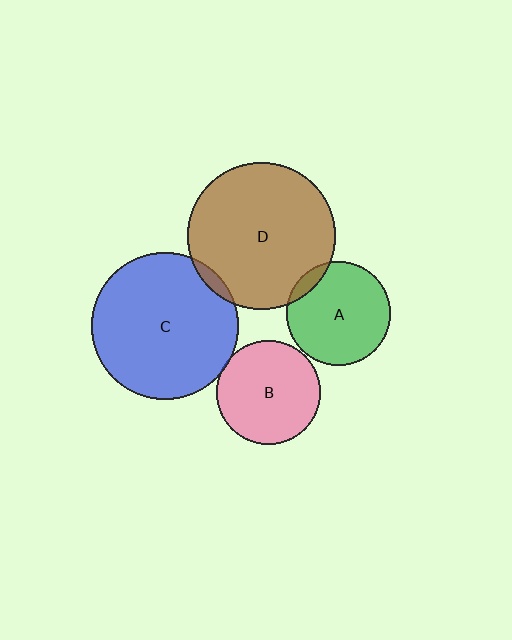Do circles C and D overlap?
Yes.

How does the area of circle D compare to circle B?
Approximately 2.0 times.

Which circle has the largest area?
Circle D (brown).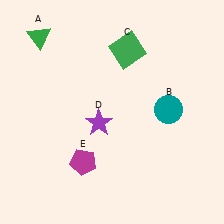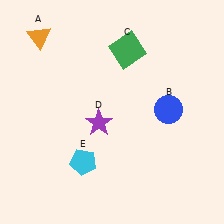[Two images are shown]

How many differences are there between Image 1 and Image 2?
There are 3 differences between the two images.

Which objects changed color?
A changed from green to orange. B changed from teal to blue. E changed from magenta to cyan.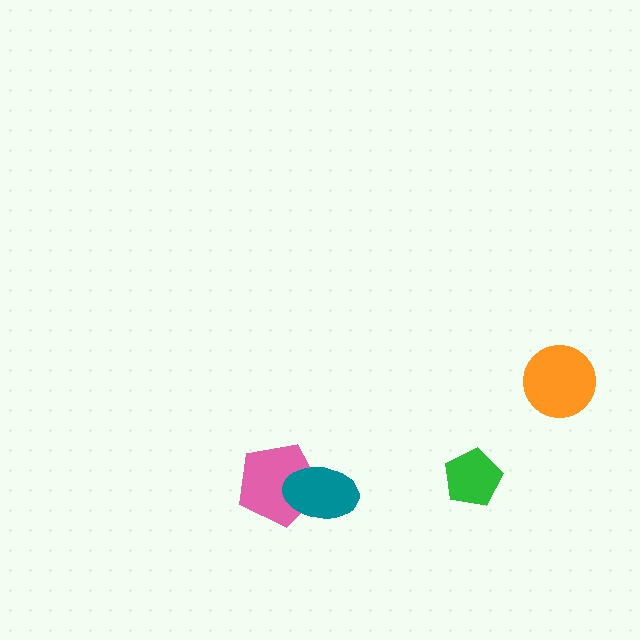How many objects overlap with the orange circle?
0 objects overlap with the orange circle.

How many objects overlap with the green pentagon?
0 objects overlap with the green pentagon.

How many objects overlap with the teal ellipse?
1 object overlaps with the teal ellipse.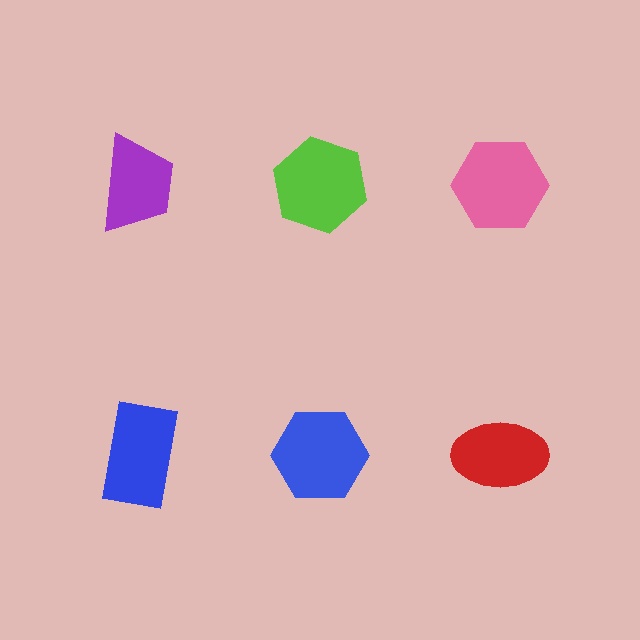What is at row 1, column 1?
A purple trapezoid.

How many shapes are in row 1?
3 shapes.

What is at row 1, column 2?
A lime hexagon.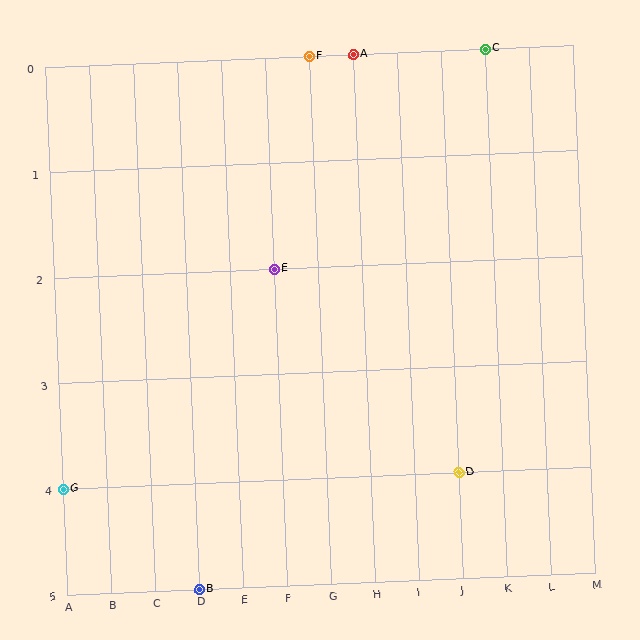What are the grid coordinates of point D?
Point D is at grid coordinates (J, 4).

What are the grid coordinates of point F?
Point F is at grid coordinates (G, 0).